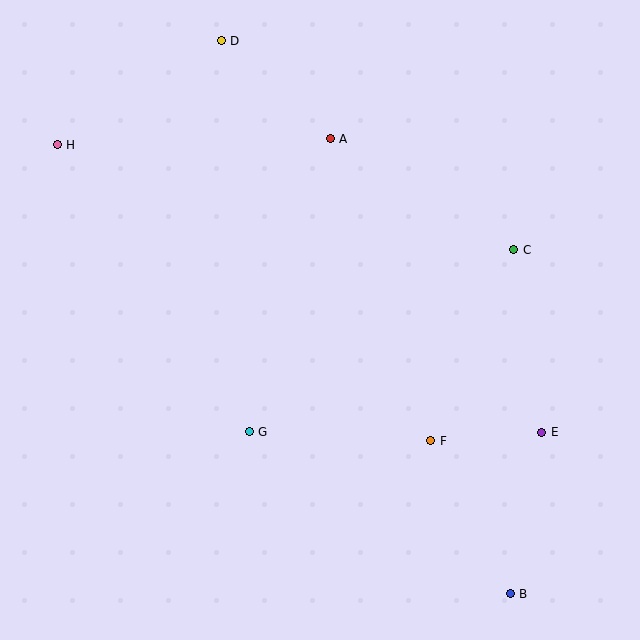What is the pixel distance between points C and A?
The distance between C and A is 214 pixels.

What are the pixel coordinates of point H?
Point H is at (57, 145).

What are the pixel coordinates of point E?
Point E is at (542, 432).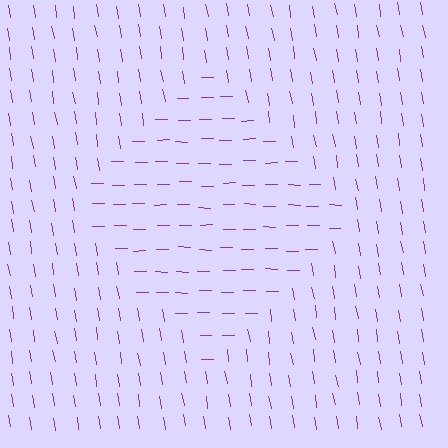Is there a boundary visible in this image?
Yes, there is a texture boundary formed by a change in line orientation.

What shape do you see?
I see a diamond.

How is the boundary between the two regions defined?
The boundary is defined purely by a change in line orientation (approximately 80 degrees difference). All lines are the same color and thickness.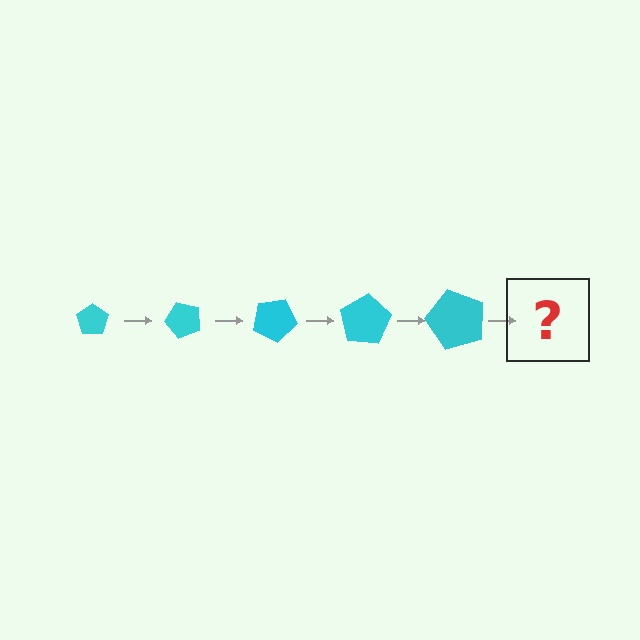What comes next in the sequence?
The next element should be a pentagon, larger than the previous one and rotated 250 degrees from the start.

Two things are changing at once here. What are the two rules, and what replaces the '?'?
The two rules are that the pentagon grows larger each step and it rotates 50 degrees each step. The '?' should be a pentagon, larger than the previous one and rotated 250 degrees from the start.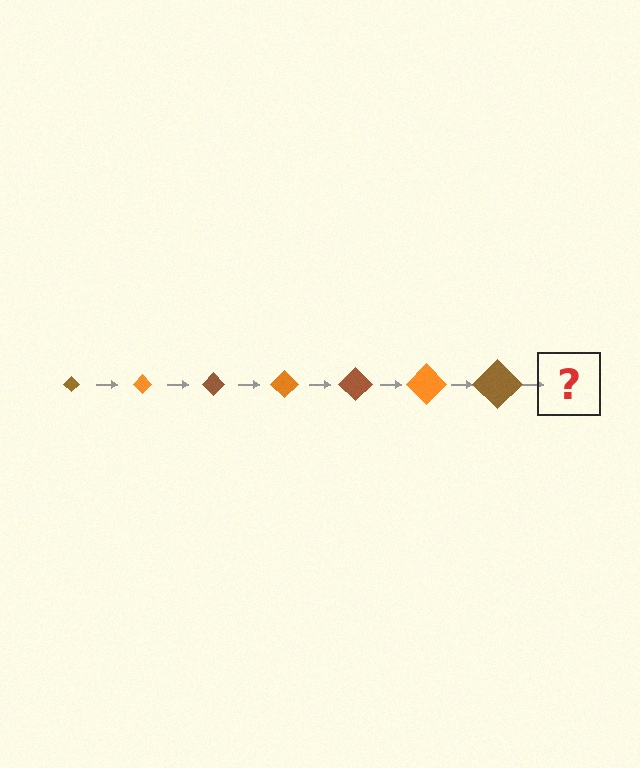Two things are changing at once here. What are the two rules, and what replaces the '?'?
The two rules are that the diamond grows larger each step and the color cycles through brown and orange. The '?' should be an orange diamond, larger than the previous one.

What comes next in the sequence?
The next element should be an orange diamond, larger than the previous one.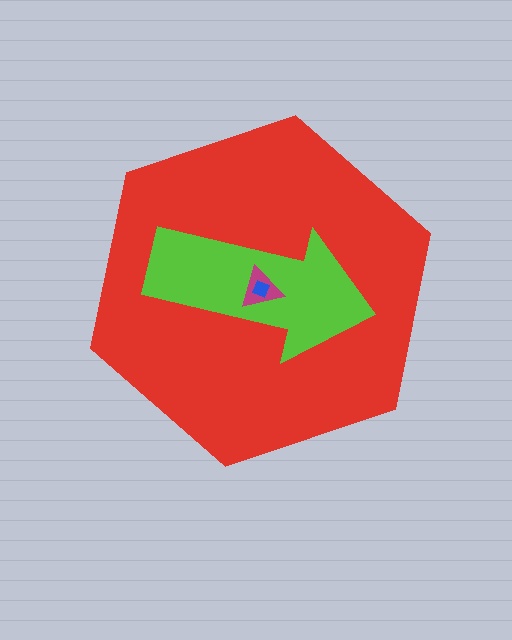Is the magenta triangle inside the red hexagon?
Yes.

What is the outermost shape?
The red hexagon.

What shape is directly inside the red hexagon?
The lime arrow.